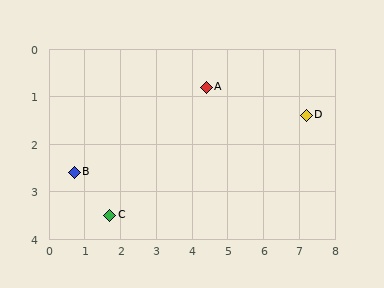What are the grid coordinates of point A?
Point A is at approximately (4.4, 0.8).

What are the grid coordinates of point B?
Point B is at approximately (0.7, 2.6).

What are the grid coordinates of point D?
Point D is at approximately (7.2, 1.4).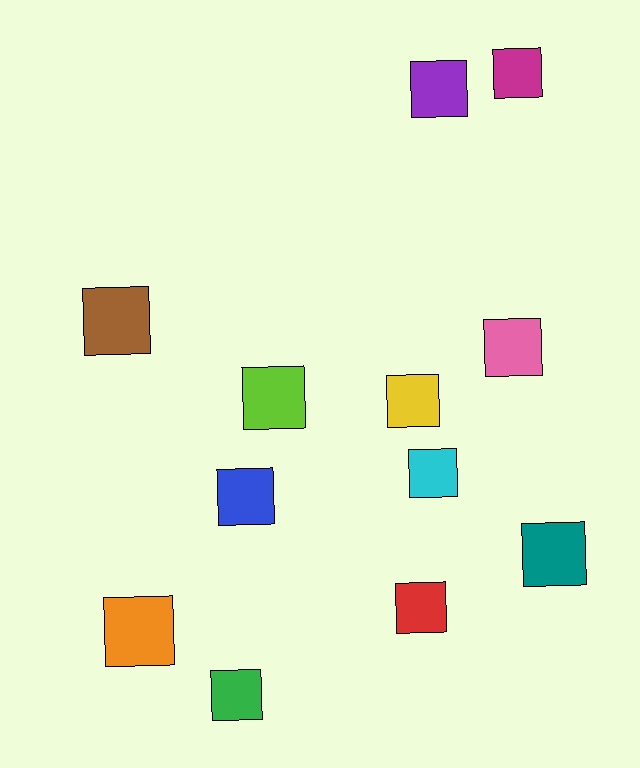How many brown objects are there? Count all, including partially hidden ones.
There is 1 brown object.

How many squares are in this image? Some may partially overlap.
There are 12 squares.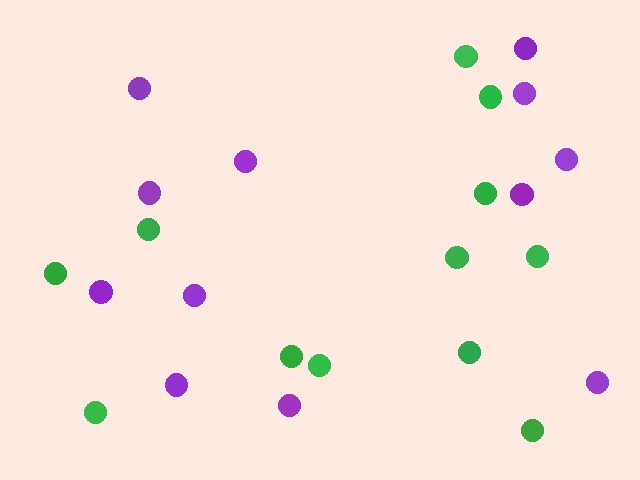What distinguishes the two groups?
There are 2 groups: one group of purple circles (12) and one group of green circles (12).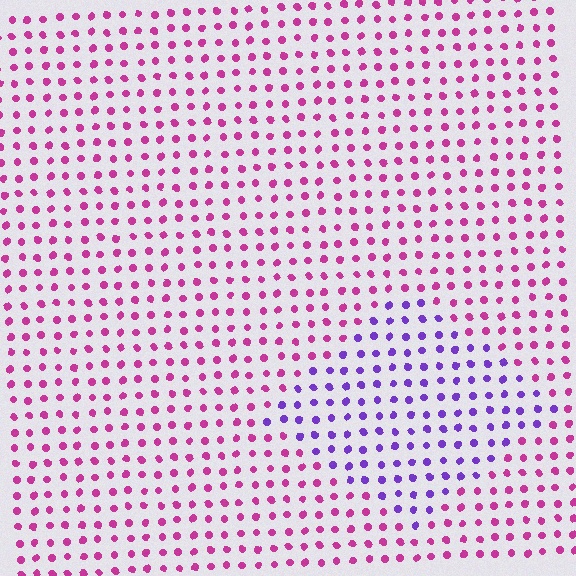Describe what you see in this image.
The image is filled with small magenta elements in a uniform arrangement. A diamond-shaped region is visible where the elements are tinted to a slightly different hue, forming a subtle color boundary.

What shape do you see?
I see a diamond.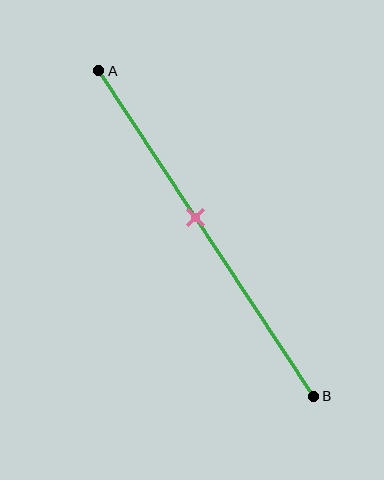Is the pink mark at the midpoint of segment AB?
No, the mark is at about 45% from A, not at the 50% midpoint.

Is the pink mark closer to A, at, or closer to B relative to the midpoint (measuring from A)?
The pink mark is closer to point A than the midpoint of segment AB.